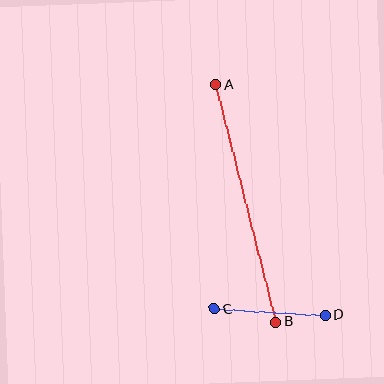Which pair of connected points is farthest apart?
Points A and B are farthest apart.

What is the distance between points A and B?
The distance is approximately 245 pixels.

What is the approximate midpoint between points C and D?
The midpoint is at approximately (269, 312) pixels.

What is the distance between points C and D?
The distance is approximately 111 pixels.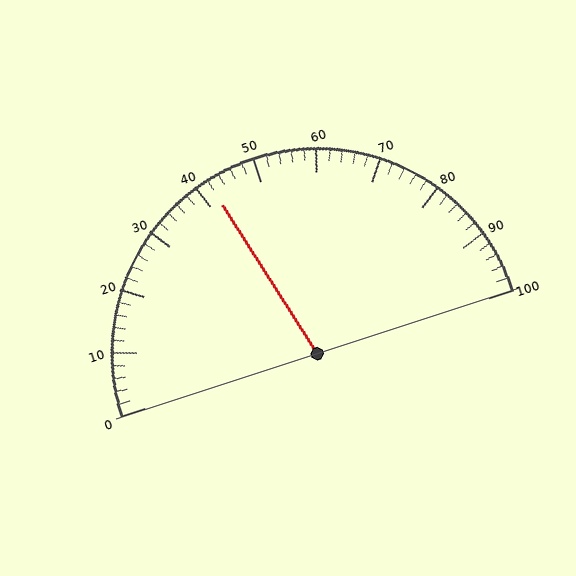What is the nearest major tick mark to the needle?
The nearest major tick mark is 40.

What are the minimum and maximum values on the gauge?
The gauge ranges from 0 to 100.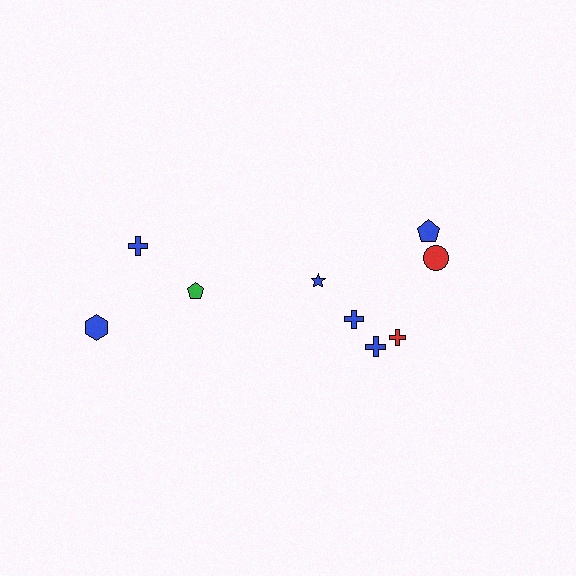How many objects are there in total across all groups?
There are 9 objects.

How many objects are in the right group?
There are 6 objects.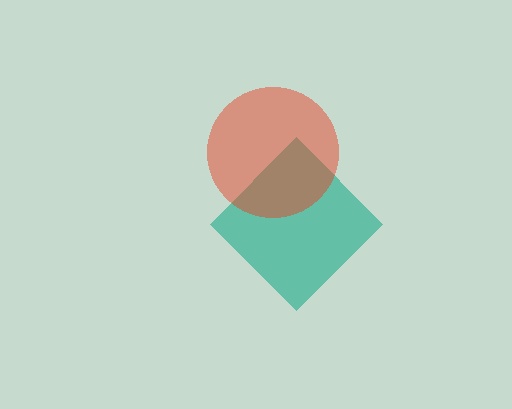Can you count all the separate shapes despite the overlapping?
Yes, there are 2 separate shapes.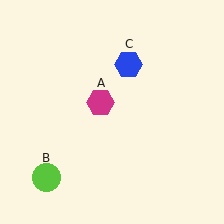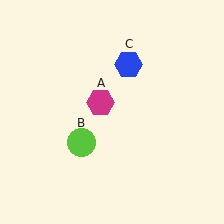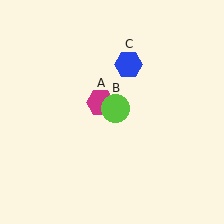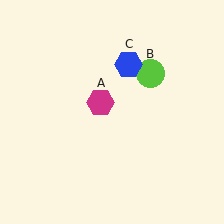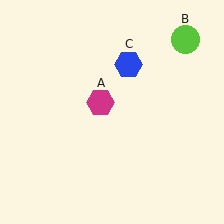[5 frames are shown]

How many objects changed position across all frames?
1 object changed position: lime circle (object B).